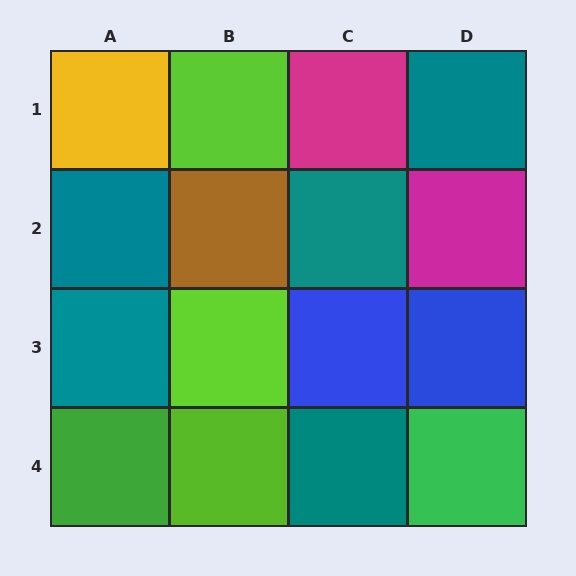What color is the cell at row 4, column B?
Lime.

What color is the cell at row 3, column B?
Lime.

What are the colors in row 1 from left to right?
Yellow, lime, magenta, teal.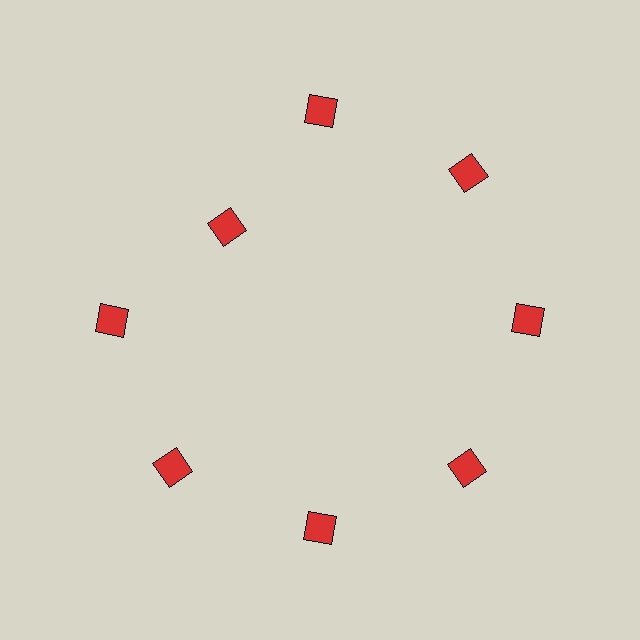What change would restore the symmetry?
The symmetry would be restored by moving it outward, back onto the ring so that all 8 diamonds sit at equal angles and equal distance from the center.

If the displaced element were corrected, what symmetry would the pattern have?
It would have 8-fold rotational symmetry — the pattern would map onto itself every 45 degrees.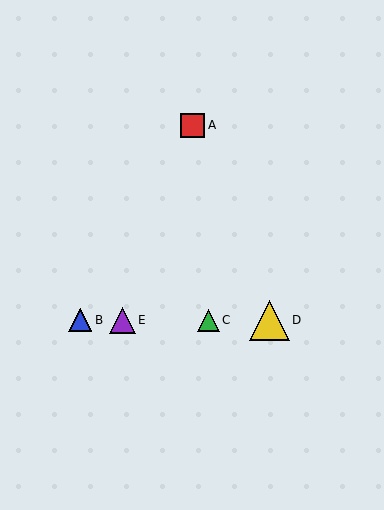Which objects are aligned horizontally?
Objects B, C, D, E are aligned horizontally.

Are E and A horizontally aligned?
No, E is at y≈320 and A is at y≈125.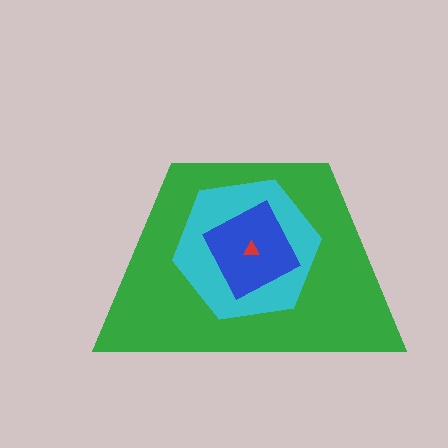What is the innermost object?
The red triangle.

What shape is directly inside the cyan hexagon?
The blue square.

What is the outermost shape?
The green trapezoid.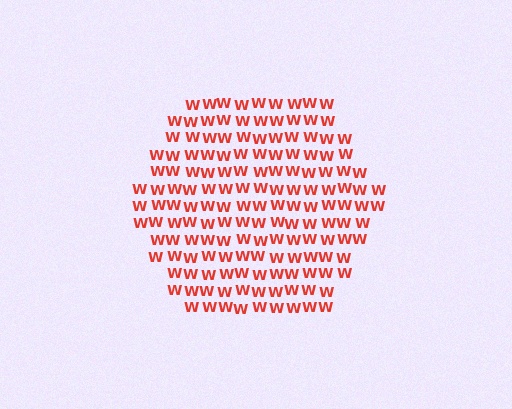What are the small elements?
The small elements are letter W's.